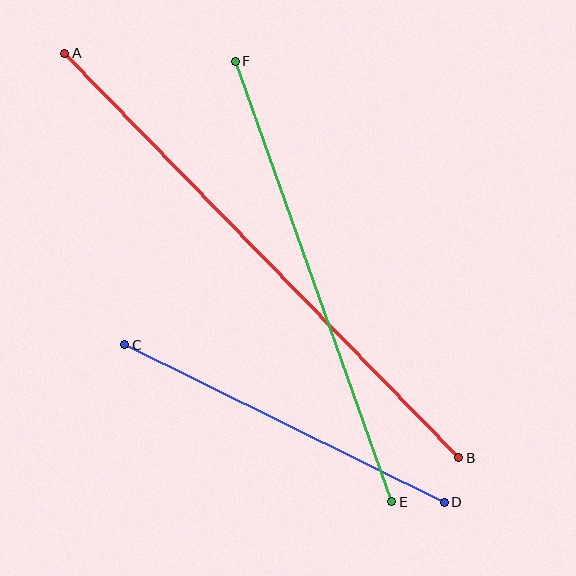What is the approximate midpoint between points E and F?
The midpoint is at approximately (314, 281) pixels.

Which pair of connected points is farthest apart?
Points A and B are farthest apart.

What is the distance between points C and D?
The distance is approximately 356 pixels.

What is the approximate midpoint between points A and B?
The midpoint is at approximately (262, 255) pixels.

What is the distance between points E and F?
The distance is approximately 467 pixels.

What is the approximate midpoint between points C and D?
The midpoint is at approximately (284, 424) pixels.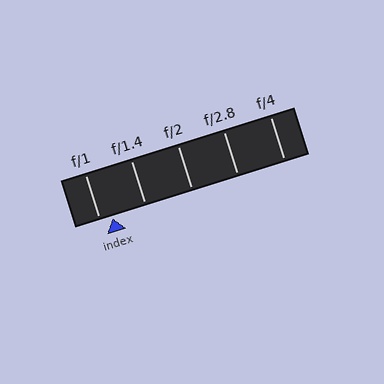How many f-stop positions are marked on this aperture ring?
There are 5 f-stop positions marked.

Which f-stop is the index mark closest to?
The index mark is closest to f/1.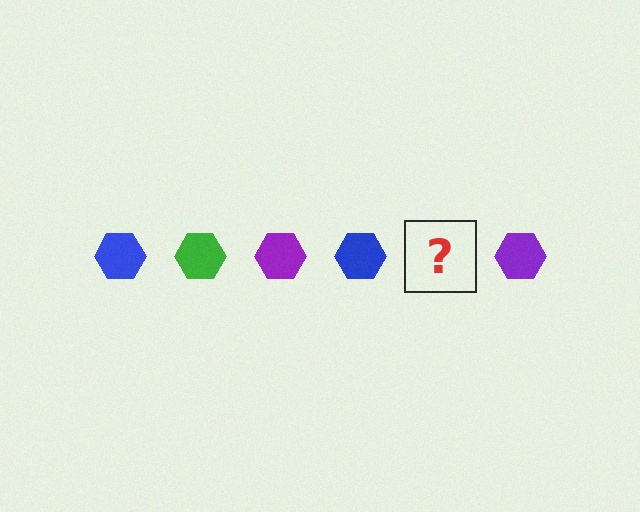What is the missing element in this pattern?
The missing element is a green hexagon.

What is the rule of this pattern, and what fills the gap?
The rule is that the pattern cycles through blue, green, purple hexagons. The gap should be filled with a green hexagon.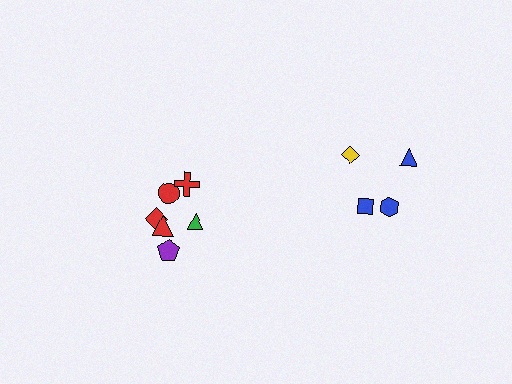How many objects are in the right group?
There are 4 objects.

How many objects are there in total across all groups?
There are 10 objects.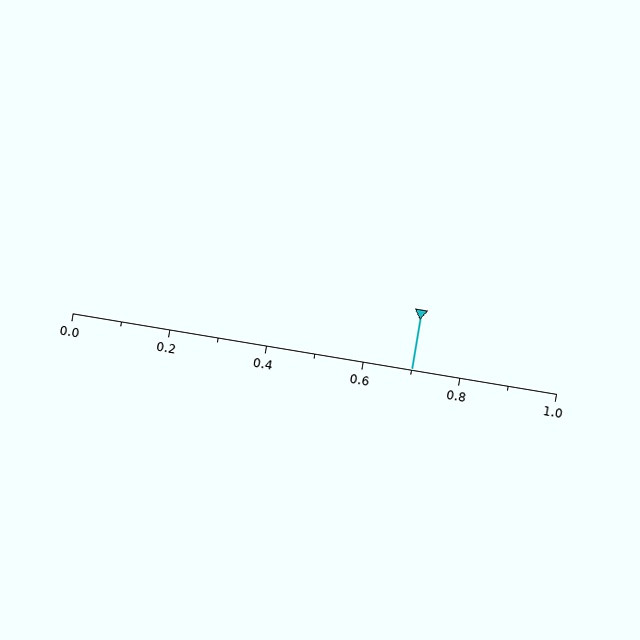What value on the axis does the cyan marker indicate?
The marker indicates approximately 0.7.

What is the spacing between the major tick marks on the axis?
The major ticks are spaced 0.2 apart.